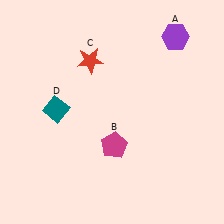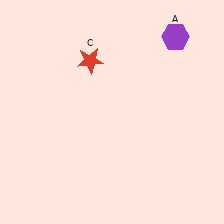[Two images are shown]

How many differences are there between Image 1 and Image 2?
There are 2 differences between the two images.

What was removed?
The magenta pentagon (B), the teal diamond (D) were removed in Image 2.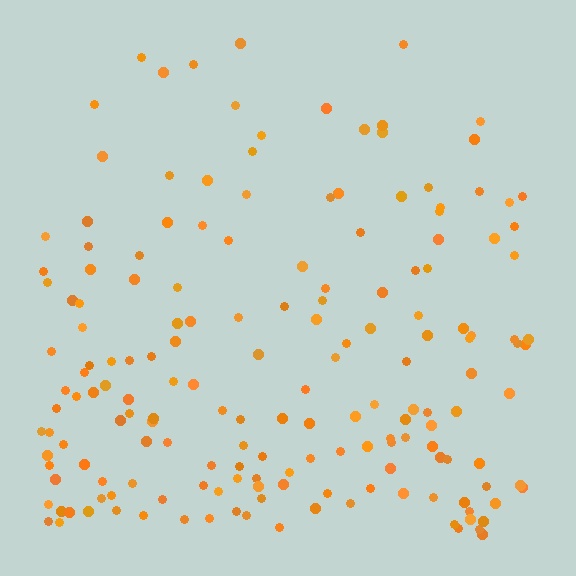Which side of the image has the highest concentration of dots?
The bottom.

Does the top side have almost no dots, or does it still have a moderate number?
Still a moderate number, just noticeably fewer than the bottom.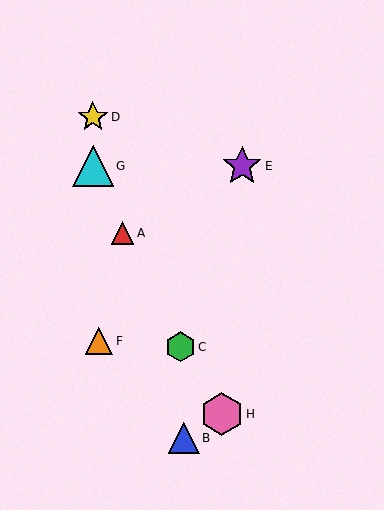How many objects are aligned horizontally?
2 objects (E, G) are aligned horizontally.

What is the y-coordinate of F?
Object F is at y≈341.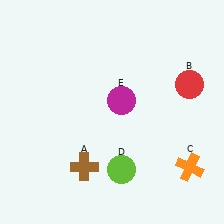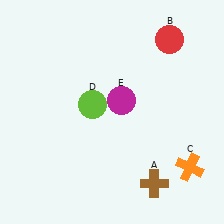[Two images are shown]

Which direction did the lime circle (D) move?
The lime circle (D) moved up.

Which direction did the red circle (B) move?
The red circle (B) moved up.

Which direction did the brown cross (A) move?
The brown cross (A) moved right.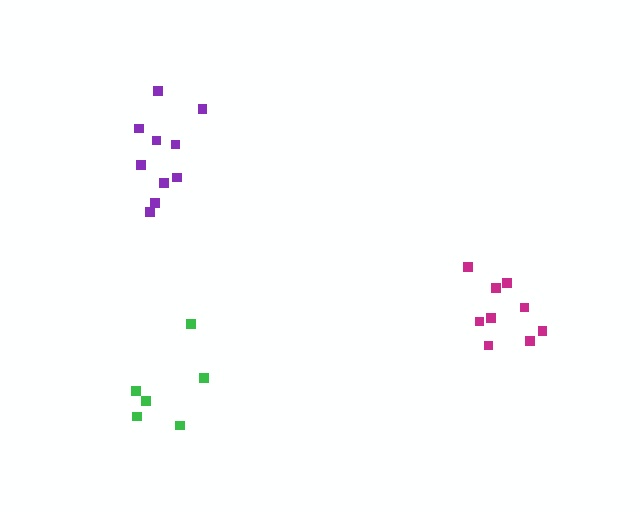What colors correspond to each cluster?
The clusters are colored: purple, green, magenta.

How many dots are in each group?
Group 1: 10 dots, Group 2: 6 dots, Group 3: 9 dots (25 total).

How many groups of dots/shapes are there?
There are 3 groups.